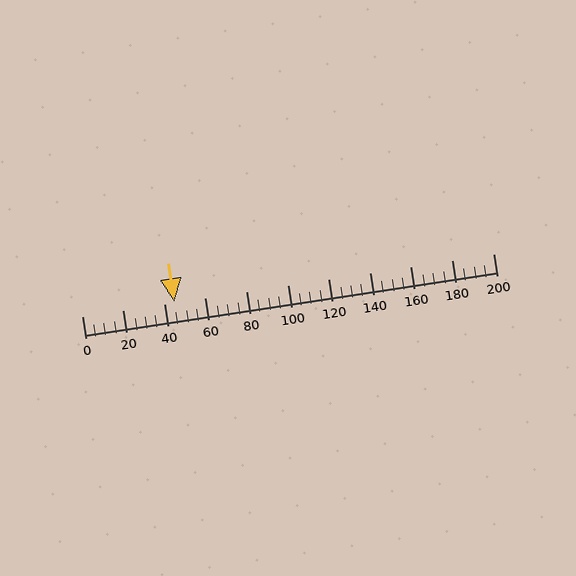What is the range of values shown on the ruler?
The ruler shows values from 0 to 200.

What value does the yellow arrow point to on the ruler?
The yellow arrow points to approximately 45.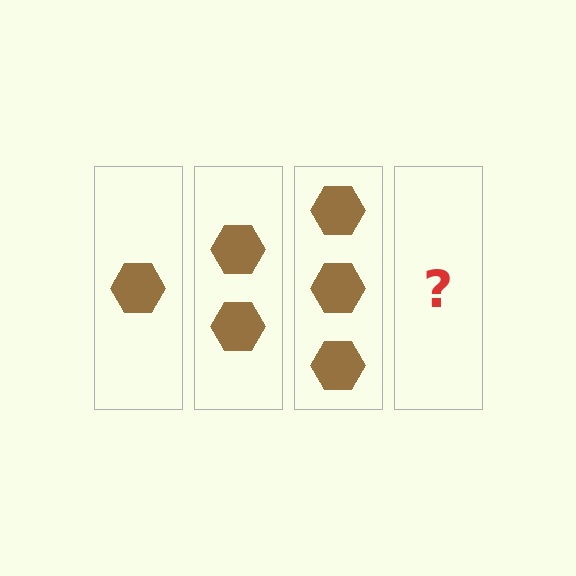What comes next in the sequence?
The next element should be 4 hexagons.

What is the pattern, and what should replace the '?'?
The pattern is that each step adds one more hexagon. The '?' should be 4 hexagons.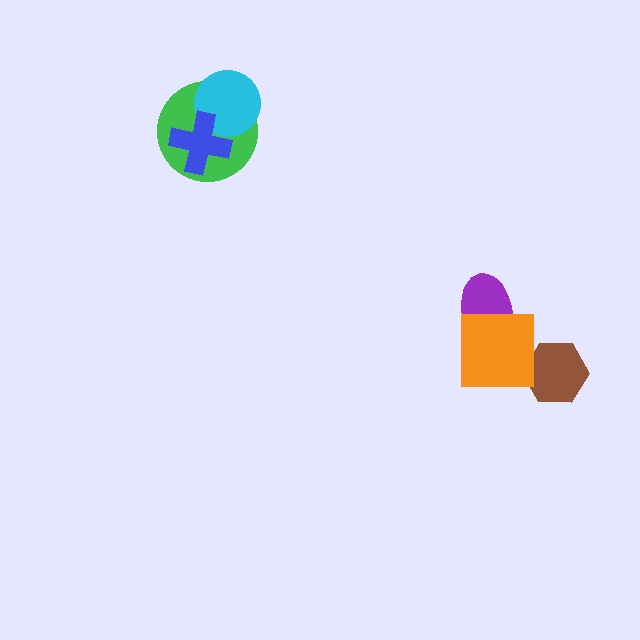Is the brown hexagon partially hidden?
Yes, it is partially covered by another shape.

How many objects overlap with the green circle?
2 objects overlap with the green circle.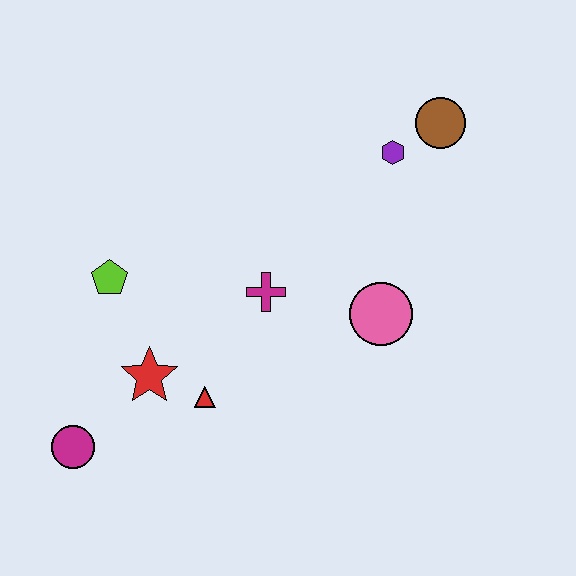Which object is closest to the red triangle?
The red star is closest to the red triangle.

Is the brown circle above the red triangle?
Yes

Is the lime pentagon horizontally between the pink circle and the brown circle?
No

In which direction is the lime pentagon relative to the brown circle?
The lime pentagon is to the left of the brown circle.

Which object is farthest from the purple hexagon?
The magenta circle is farthest from the purple hexagon.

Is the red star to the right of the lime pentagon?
Yes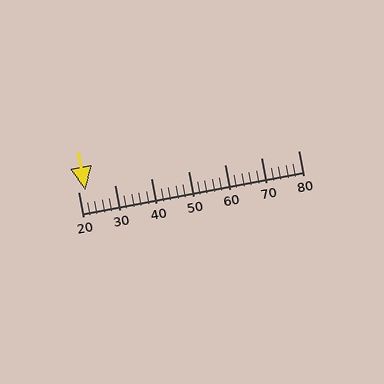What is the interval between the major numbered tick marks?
The major tick marks are spaced 10 units apart.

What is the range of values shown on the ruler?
The ruler shows values from 20 to 80.